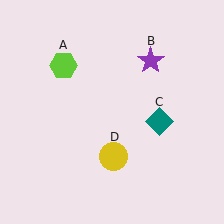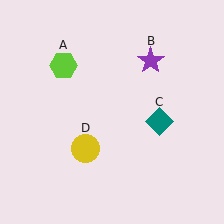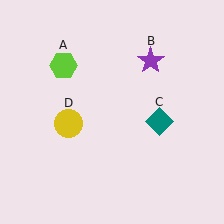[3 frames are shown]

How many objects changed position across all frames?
1 object changed position: yellow circle (object D).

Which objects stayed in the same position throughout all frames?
Lime hexagon (object A) and purple star (object B) and teal diamond (object C) remained stationary.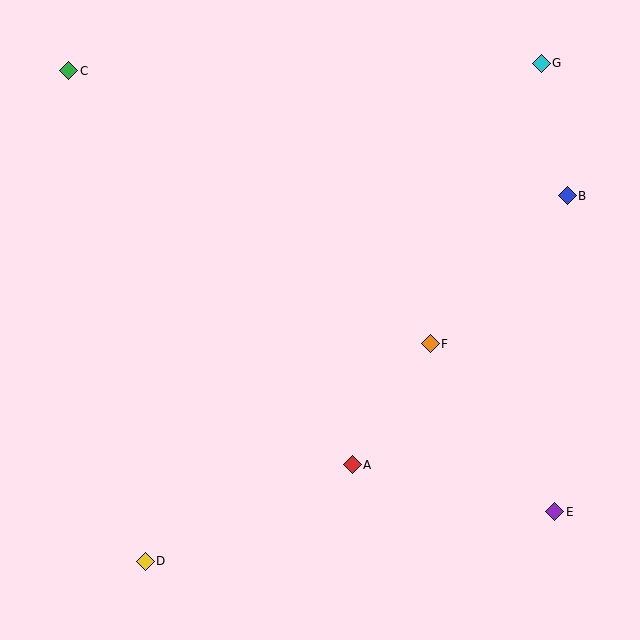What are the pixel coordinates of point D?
Point D is at (145, 561).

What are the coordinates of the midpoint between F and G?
The midpoint between F and G is at (486, 204).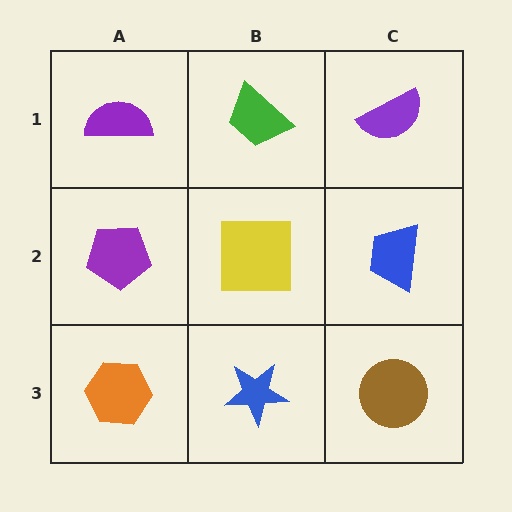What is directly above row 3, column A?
A purple pentagon.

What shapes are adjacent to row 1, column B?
A yellow square (row 2, column B), a purple semicircle (row 1, column A), a purple semicircle (row 1, column C).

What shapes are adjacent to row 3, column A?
A purple pentagon (row 2, column A), a blue star (row 3, column B).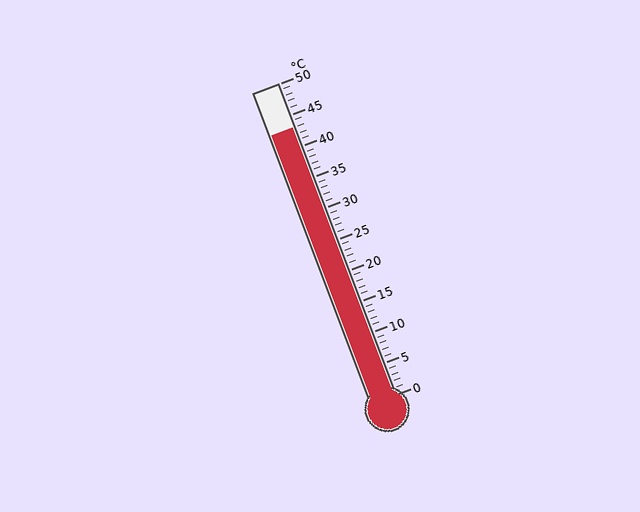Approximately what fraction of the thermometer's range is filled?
The thermometer is filled to approximately 85% of its range.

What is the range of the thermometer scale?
The thermometer scale ranges from 0°C to 50°C.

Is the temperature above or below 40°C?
The temperature is above 40°C.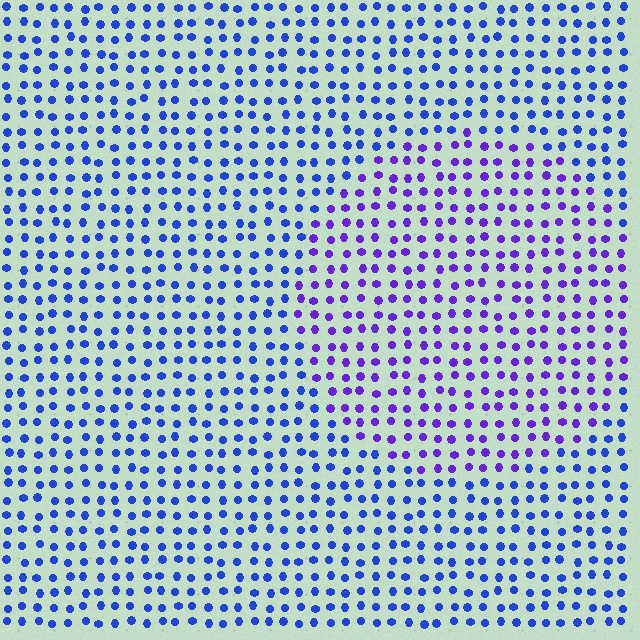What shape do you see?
I see a circle.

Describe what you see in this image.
The image is filled with small blue elements in a uniform arrangement. A circle-shaped region is visible where the elements are tinted to a slightly different hue, forming a subtle color boundary.